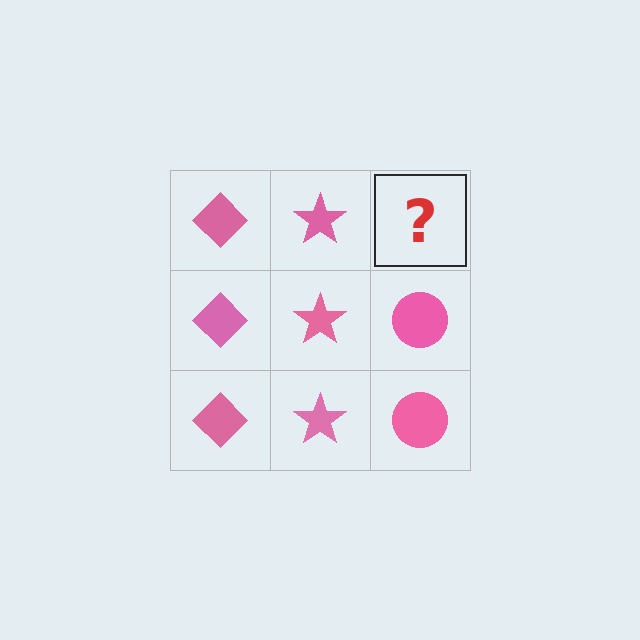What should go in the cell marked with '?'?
The missing cell should contain a pink circle.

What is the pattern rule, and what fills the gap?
The rule is that each column has a consistent shape. The gap should be filled with a pink circle.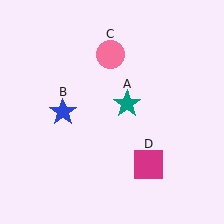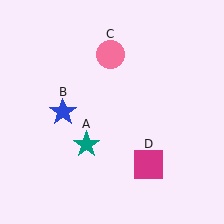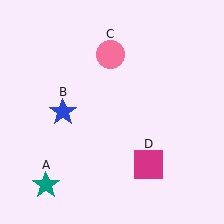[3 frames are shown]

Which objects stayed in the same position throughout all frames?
Blue star (object B) and pink circle (object C) and magenta square (object D) remained stationary.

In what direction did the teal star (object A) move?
The teal star (object A) moved down and to the left.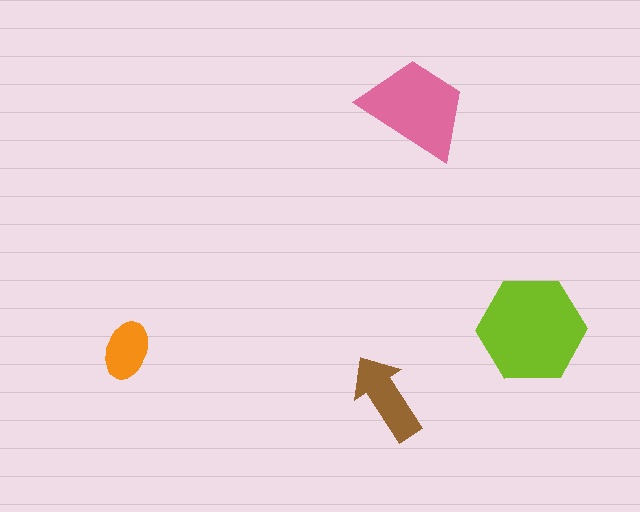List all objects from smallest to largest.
The orange ellipse, the brown arrow, the pink trapezoid, the lime hexagon.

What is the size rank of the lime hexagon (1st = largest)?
1st.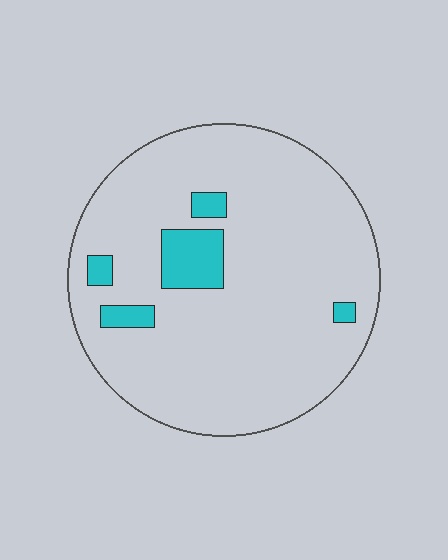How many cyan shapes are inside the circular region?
5.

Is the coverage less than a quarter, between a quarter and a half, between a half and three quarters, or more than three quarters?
Less than a quarter.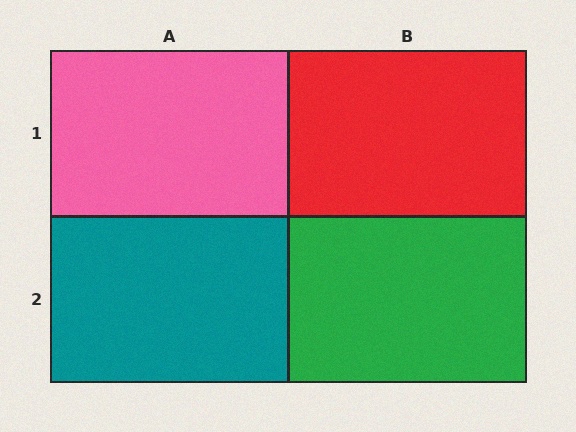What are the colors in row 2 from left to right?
Teal, green.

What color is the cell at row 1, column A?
Pink.